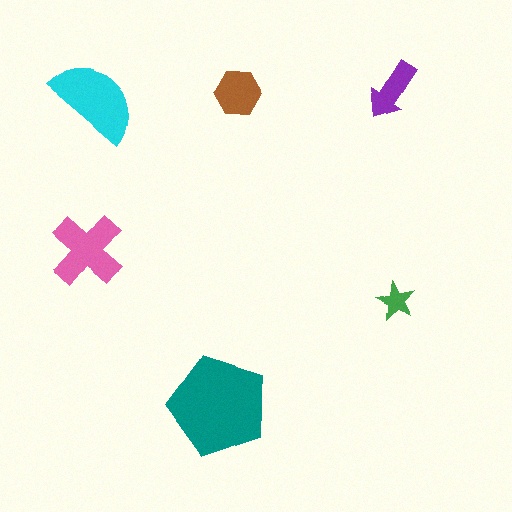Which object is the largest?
The teal pentagon.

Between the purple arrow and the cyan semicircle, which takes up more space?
The cyan semicircle.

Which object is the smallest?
The green star.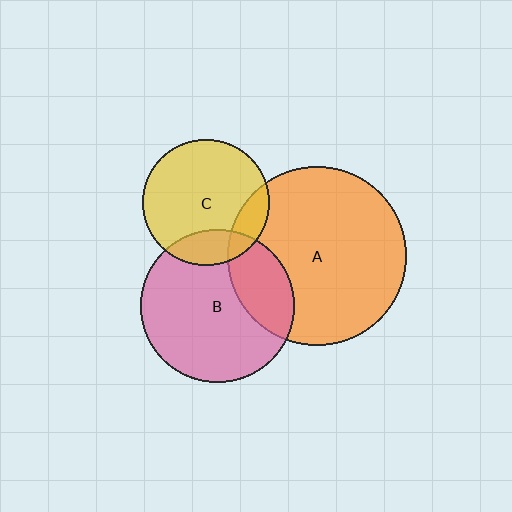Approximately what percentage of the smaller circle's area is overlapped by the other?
Approximately 15%.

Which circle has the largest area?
Circle A (orange).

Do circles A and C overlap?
Yes.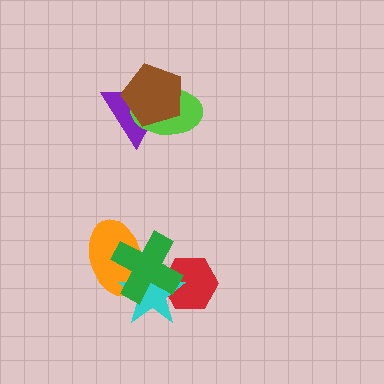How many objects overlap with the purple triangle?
2 objects overlap with the purple triangle.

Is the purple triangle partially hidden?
Yes, it is partially covered by another shape.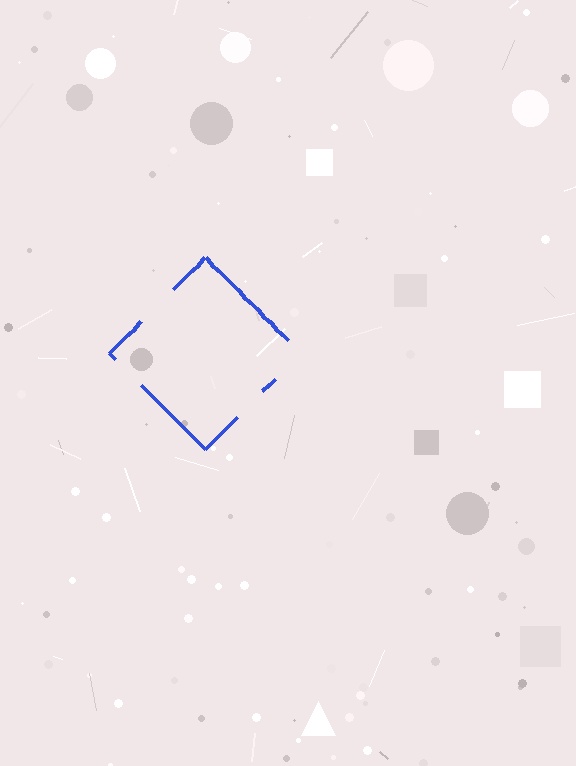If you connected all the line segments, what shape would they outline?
They would outline a diamond.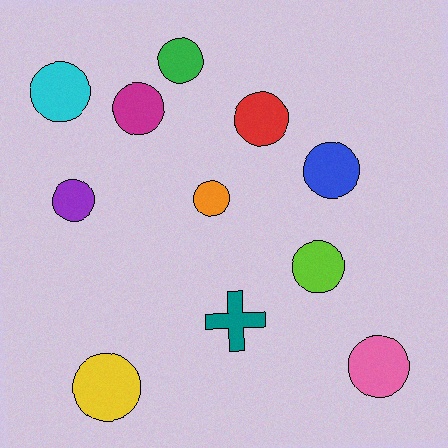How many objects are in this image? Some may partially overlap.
There are 11 objects.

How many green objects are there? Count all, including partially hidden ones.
There is 1 green object.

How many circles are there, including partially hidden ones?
There are 10 circles.